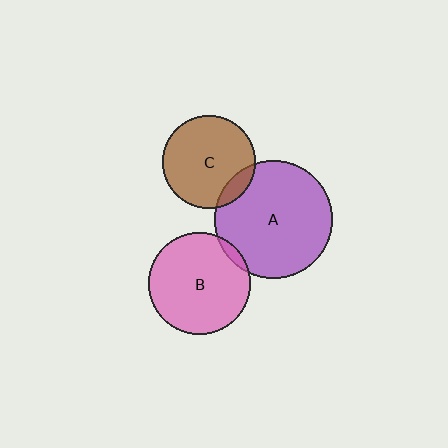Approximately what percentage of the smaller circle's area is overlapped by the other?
Approximately 5%.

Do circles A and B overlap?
Yes.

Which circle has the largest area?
Circle A (purple).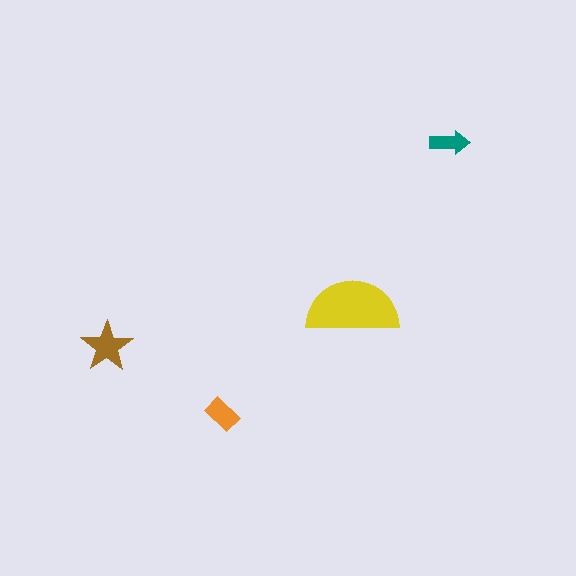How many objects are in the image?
There are 4 objects in the image.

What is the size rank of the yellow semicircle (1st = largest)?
1st.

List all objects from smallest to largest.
The teal arrow, the orange rectangle, the brown star, the yellow semicircle.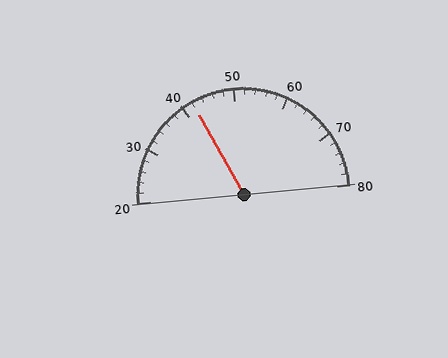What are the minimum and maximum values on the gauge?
The gauge ranges from 20 to 80.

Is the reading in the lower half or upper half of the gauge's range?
The reading is in the lower half of the range (20 to 80).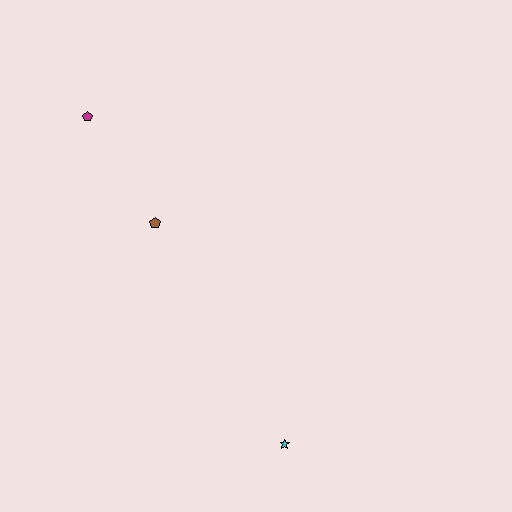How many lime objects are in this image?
There are no lime objects.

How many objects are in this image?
There are 3 objects.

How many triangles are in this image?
There are no triangles.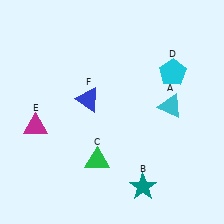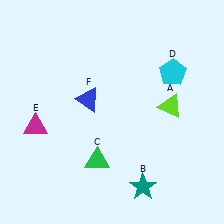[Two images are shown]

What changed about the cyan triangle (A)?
In Image 1, A is cyan. In Image 2, it changed to lime.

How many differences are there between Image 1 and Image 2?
There is 1 difference between the two images.